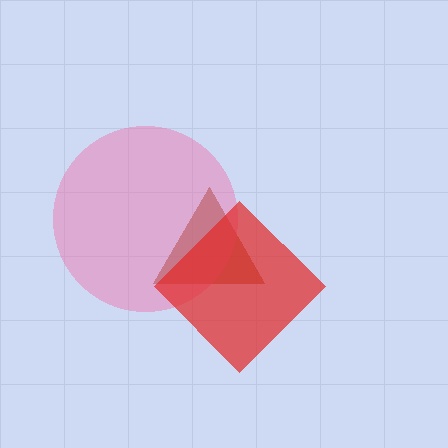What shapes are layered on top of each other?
The layered shapes are: a brown triangle, a pink circle, a red diamond.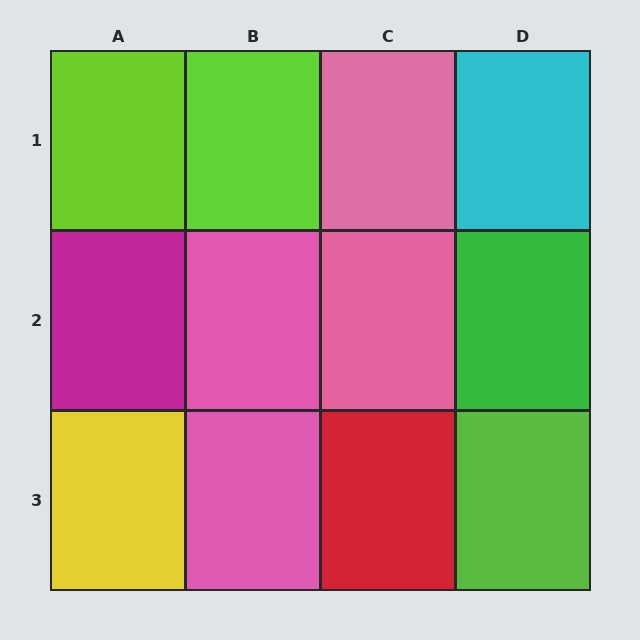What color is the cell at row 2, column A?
Magenta.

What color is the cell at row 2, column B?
Pink.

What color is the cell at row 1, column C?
Pink.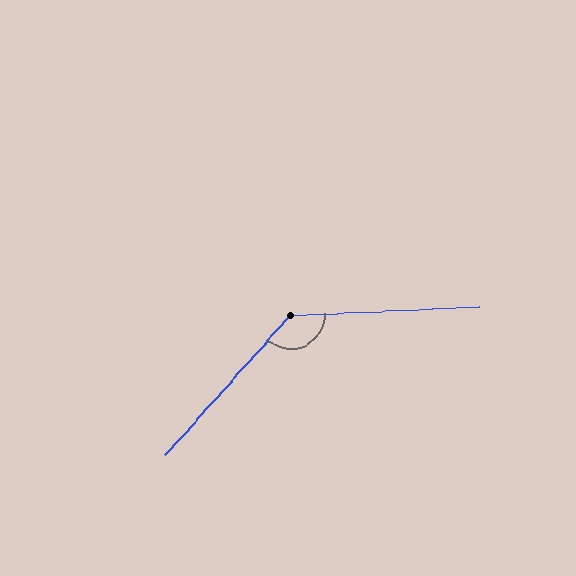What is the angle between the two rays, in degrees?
Approximately 134 degrees.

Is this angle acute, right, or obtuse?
It is obtuse.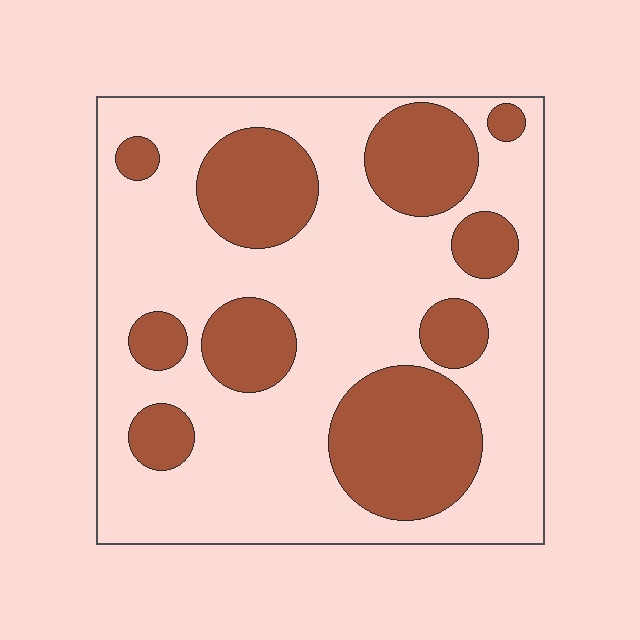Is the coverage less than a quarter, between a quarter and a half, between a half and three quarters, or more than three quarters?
Between a quarter and a half.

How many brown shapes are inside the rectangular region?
10.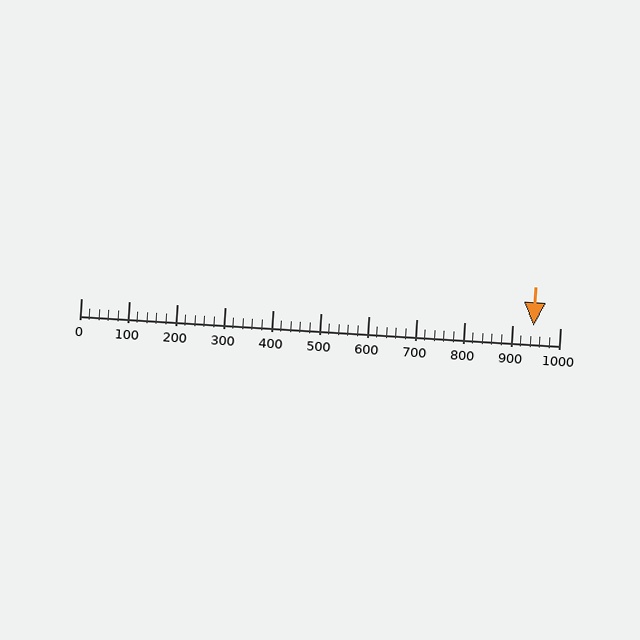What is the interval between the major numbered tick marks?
The major tick marks are spaced 100 units apart.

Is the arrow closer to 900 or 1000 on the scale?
The arrow is closer to 900.